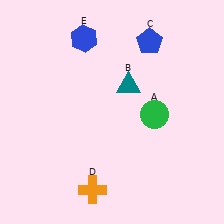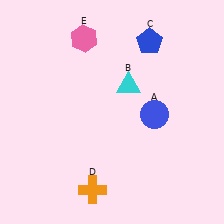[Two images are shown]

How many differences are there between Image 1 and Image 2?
There are 3 differences between the two images.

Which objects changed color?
A changed from green to blue. B changed from teal to cyan. E changed from blue to pink.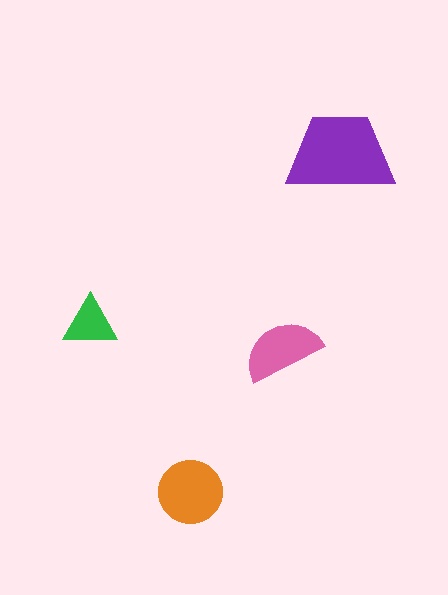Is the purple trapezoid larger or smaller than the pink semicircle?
Larger.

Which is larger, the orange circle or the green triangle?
The orange circle.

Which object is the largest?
The purple trapezoid.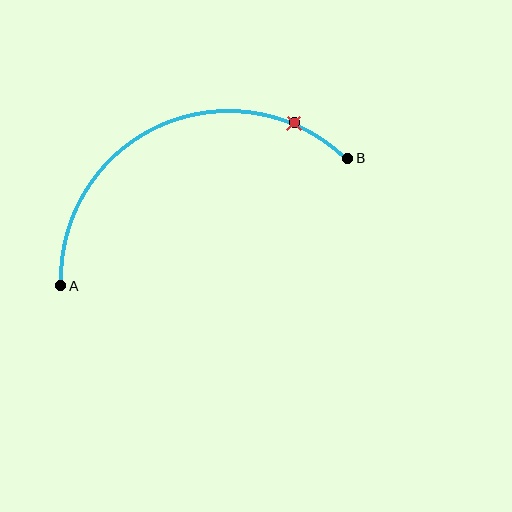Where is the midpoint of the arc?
The arc midpoint is the point on the curve farthest from the straight line joining A and B. It sits above that line.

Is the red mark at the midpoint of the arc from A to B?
No. The red mark lies on the arc but is closer to endpoint B. The arc midpoint would be at the point on the curve equidistant along the arc from both A and B.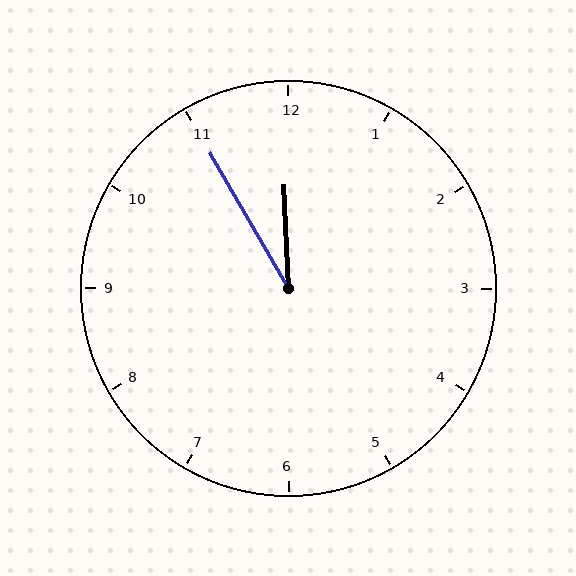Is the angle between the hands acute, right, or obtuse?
It is acute.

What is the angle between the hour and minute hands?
Approximately 28 degrees.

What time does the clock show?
11:55.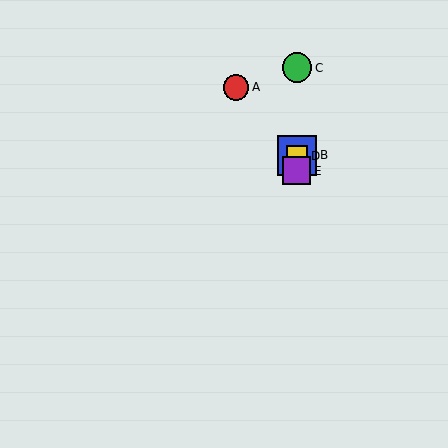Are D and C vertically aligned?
Yes, both are at x≈297.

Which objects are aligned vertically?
Objects B, C, D, E are aligned vertically.